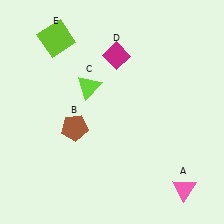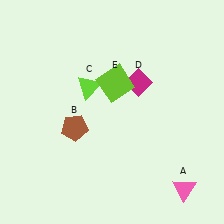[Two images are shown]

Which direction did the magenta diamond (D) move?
The magenta diamond (D) moved down.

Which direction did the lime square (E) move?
The lime square (E) moved right.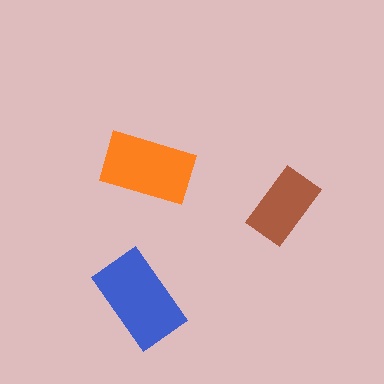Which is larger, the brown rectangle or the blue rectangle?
The blue one.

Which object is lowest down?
The blue rectangle is bottommost.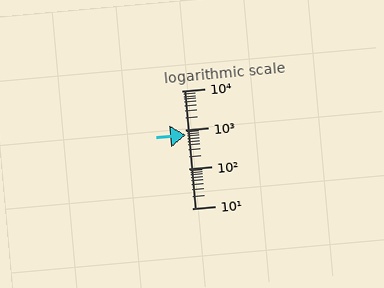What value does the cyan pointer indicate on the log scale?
The pointer indicates approximately 720.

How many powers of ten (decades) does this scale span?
The scale spans 3 decades, from 10 to 10000.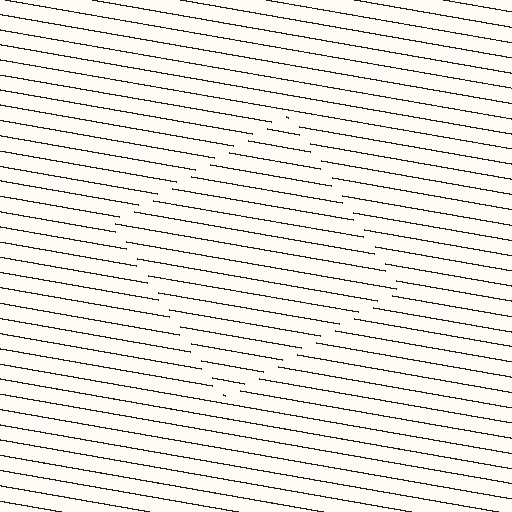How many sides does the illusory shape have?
4 sides — the line-ends trace a square.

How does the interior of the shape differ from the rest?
The interior of the shape contains the same grating, shifted by half a period — the contour is defined by the phase discontinuity where line-ends from the inner and outer gratings abut.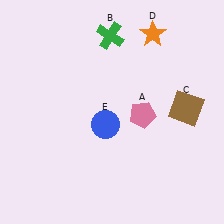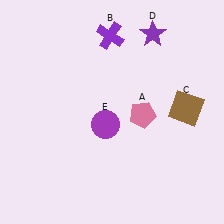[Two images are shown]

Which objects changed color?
B changed from green to purple. D changed from orange to purple. E changed from blue to purple.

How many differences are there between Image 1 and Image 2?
There are 3 differences between the two images.